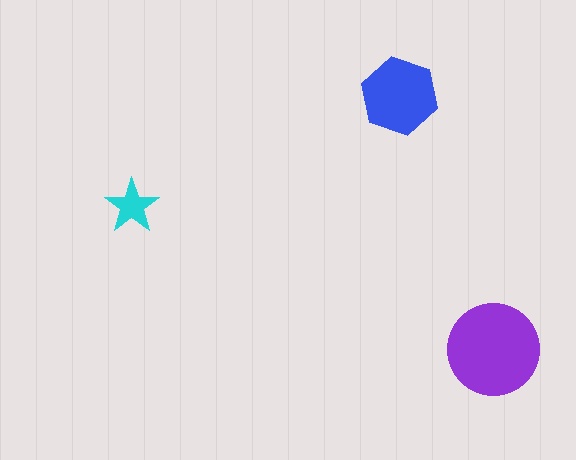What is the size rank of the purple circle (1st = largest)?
1st.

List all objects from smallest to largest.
The cyan star, the blue hexagon, the purple circle.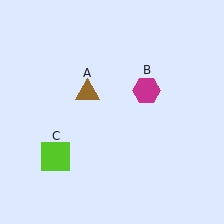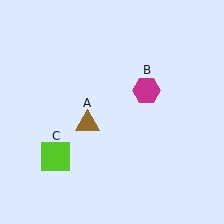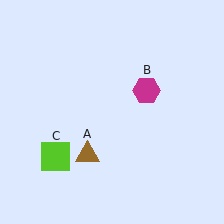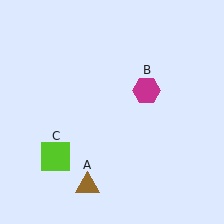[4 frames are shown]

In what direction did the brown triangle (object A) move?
The brown triangle (object A) moved down.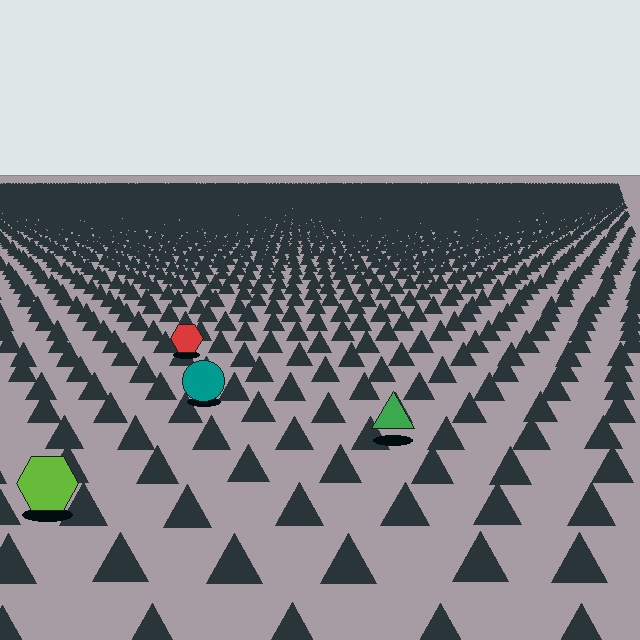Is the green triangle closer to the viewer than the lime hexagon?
No. The lime hexagon is closer — you can tell from the texture gradient: the ground texture is coarser near it.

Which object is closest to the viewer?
The lime hexagon is closest. The texture marks near it are larger and more spread out.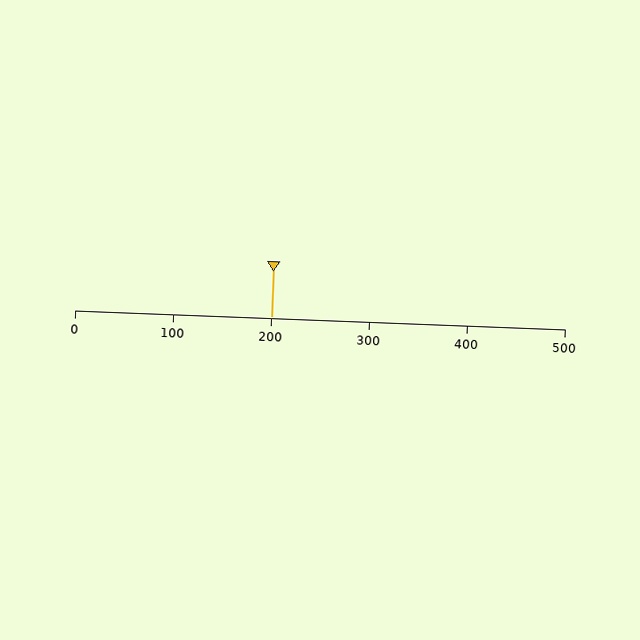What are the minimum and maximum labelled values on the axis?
The axis runs from 0 to 500.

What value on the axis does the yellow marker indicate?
The marker indicates approximately 200.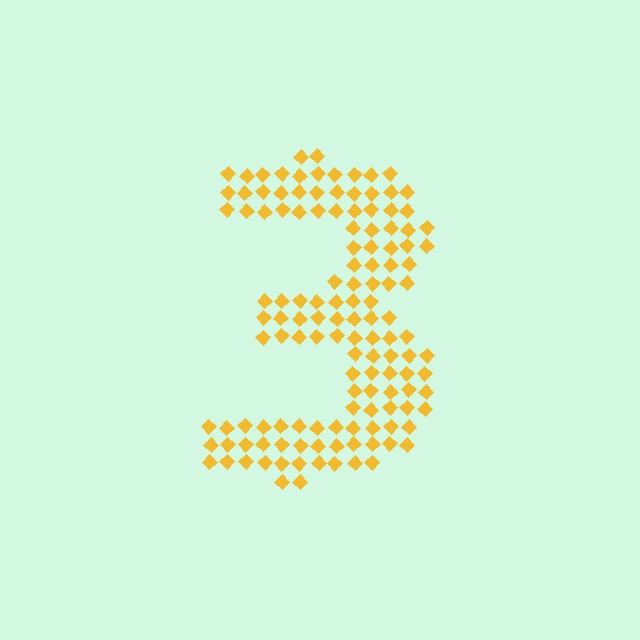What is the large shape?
The large shape is the digit 3.